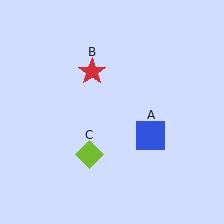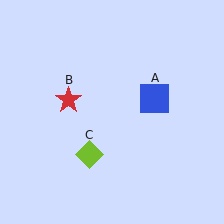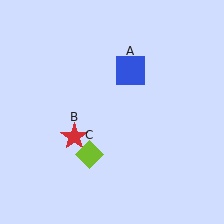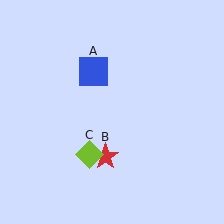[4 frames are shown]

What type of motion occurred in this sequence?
The blue square (object A), red star (object B) rotated counterclockwise around the center of the scene.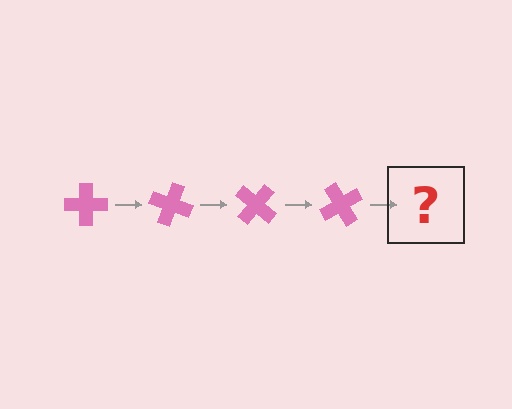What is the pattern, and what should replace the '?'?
The pattern is that the cross rotates 20 degrees each step. The '?' should be a pink cross rotated 80 degrees.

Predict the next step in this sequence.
The next step is a pink cross rotated 80 degrees.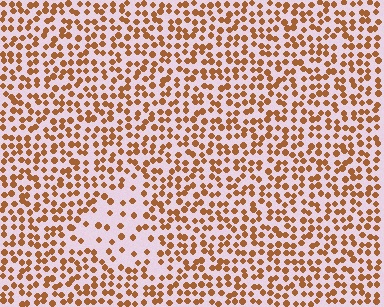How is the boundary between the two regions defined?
The boundary is defined by a change in element density (approximately 2.4x ratio). All elements are the same color, size, and shape.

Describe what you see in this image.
The image contains small brown elements arranged at two different densities. A triangle-shaped region is visible where the elements are less densely packed than the surrounding area.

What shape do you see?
I see a triangle.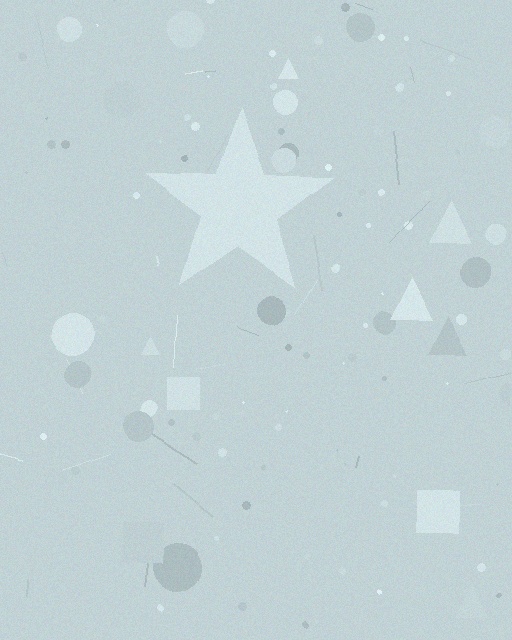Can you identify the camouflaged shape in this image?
The camouflaged shape is a star.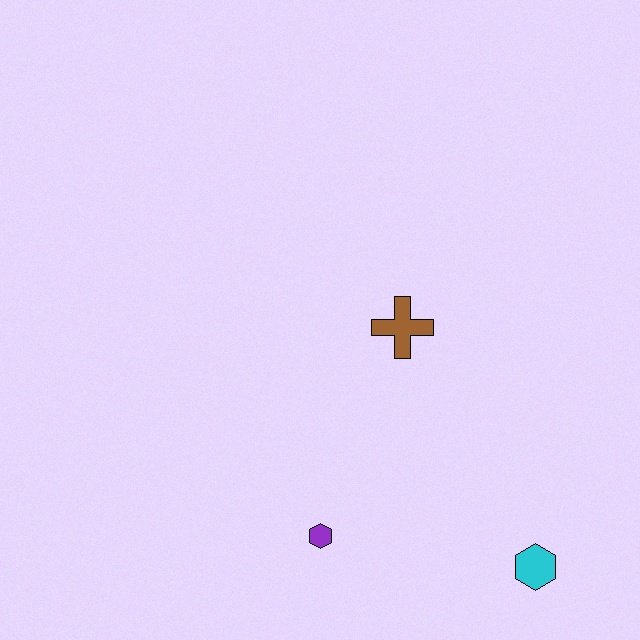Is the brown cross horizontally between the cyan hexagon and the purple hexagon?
Yes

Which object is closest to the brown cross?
The purple hexagon is closest to the brown cross.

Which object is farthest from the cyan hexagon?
The brown cross is farthest from the cyan hexagon.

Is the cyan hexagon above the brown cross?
No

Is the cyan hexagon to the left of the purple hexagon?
No